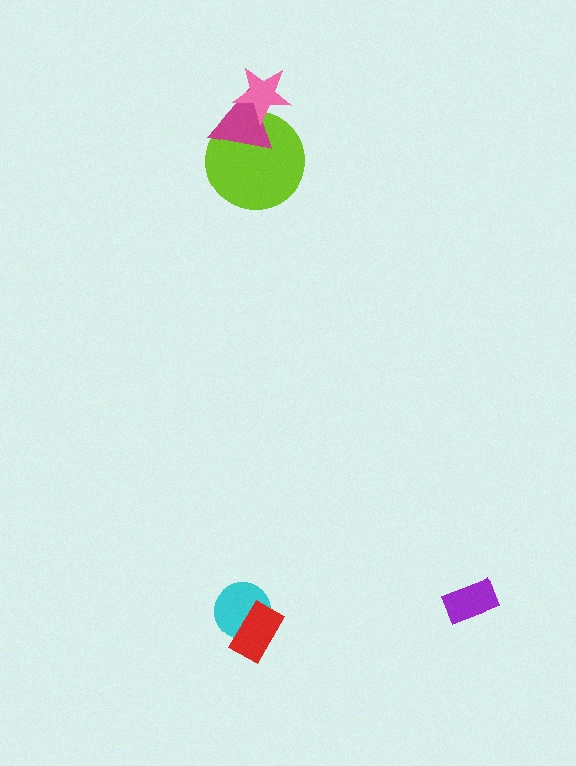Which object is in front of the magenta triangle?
The pink star is in front of the magenta triangle.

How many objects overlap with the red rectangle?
1 object overlaps with the red rectangle.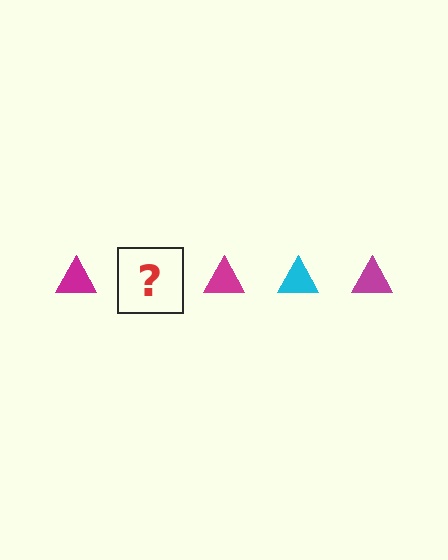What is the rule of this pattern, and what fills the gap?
The rule is that the pattern cycles through magenta, cyan triangles. The gap should be filled with a cyan triangle.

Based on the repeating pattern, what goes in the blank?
The blank should be a cyan triangle.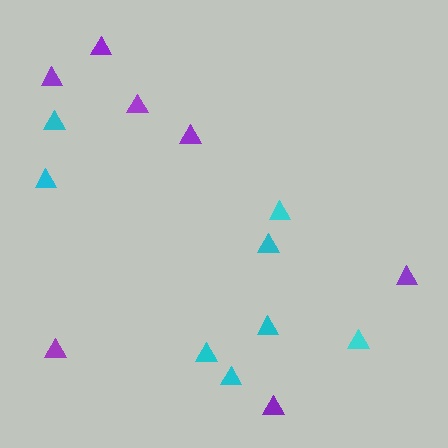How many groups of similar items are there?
There are 2 groups: one group of cyan triangles (8) and one group of purple triangles (7).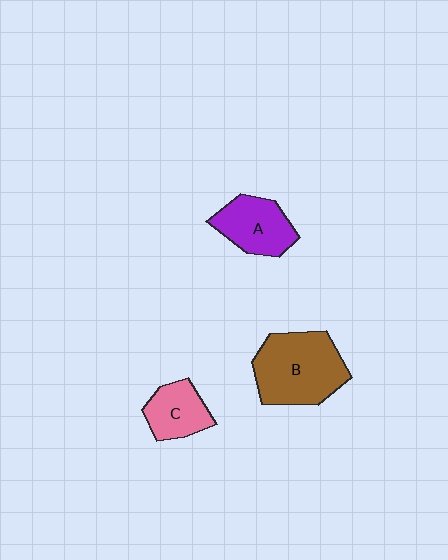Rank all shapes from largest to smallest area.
From largest to smallest: B (brown), A (purple), C (pink).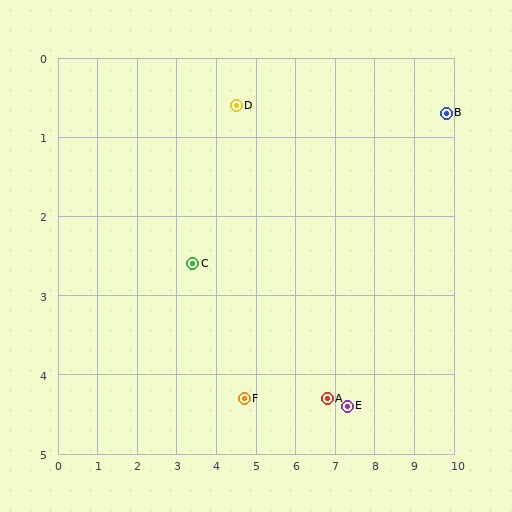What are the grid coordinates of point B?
Point B is at approximately (9.8, 0.7).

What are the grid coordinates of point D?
Point D is at approximately (4.5, 0.6).